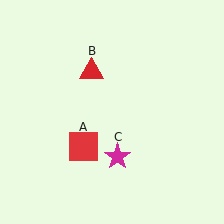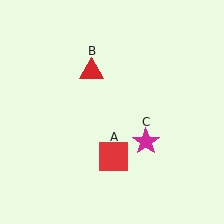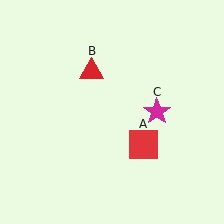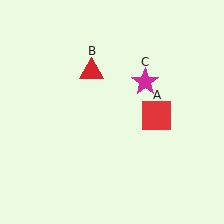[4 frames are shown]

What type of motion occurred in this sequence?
The red square (object A), magenta star (object C) rotated counterclockwise around the center of the scene.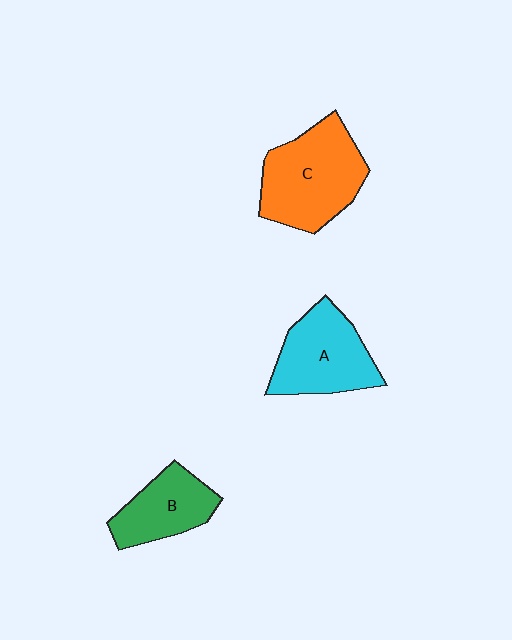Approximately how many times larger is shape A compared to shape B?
Approximately 1.3 times.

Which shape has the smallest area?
Shape B (green).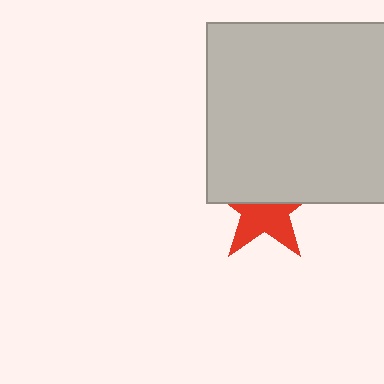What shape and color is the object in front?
The object in front is a light gray rectangle.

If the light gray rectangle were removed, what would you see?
You would see the complete red star.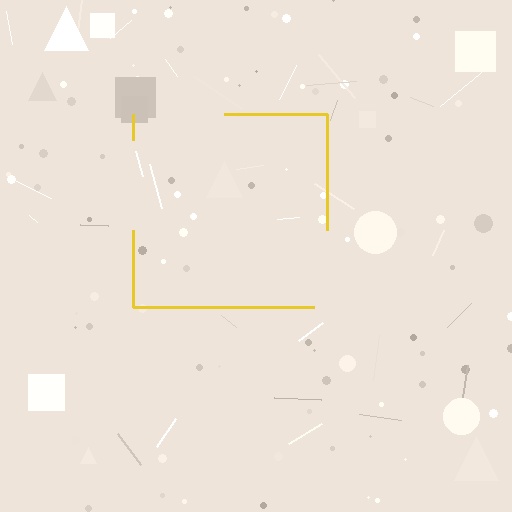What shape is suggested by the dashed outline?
The dashed outline suggests a square.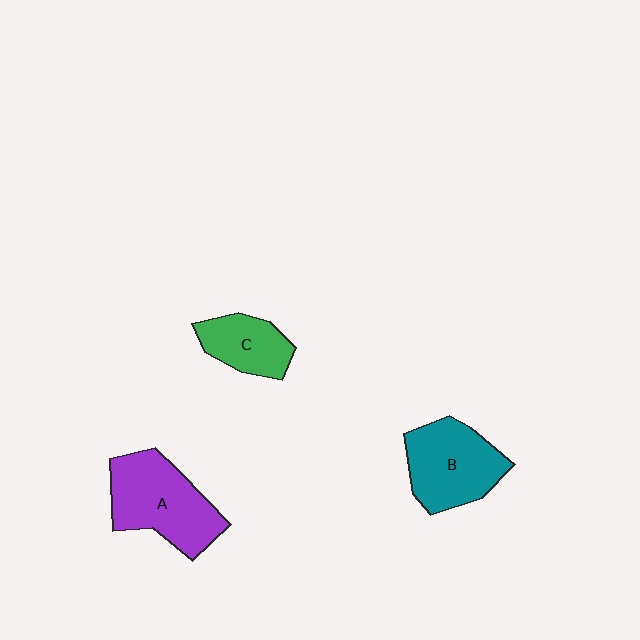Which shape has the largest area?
Shape A (purple).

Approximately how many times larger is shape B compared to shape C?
Approximately 1.6 times.